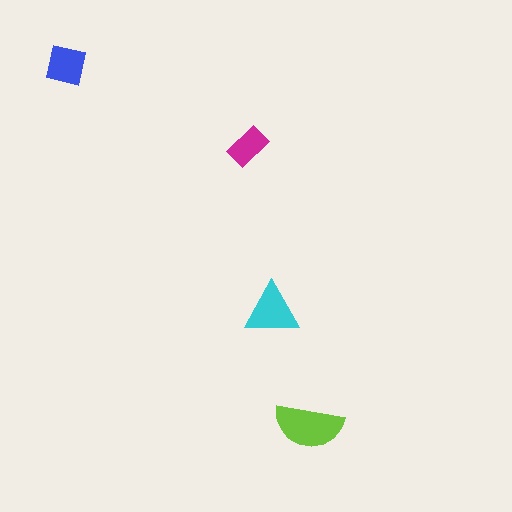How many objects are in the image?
There are 4 objects in the image.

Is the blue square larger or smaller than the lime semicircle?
Smaller.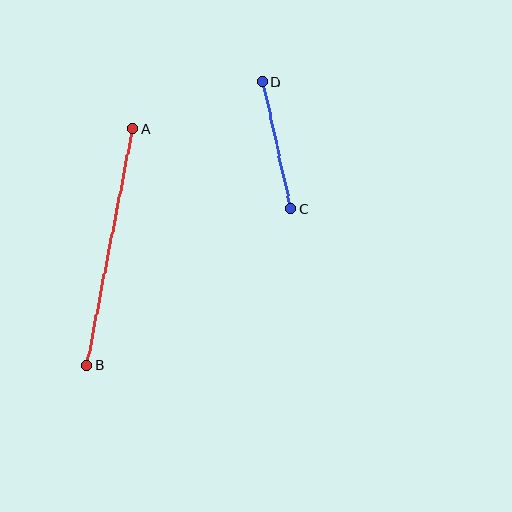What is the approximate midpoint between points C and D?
The midpoint is at approximately (277, 145) pixels.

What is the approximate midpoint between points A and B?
The midpoint is at approximately (110, 247) pixels.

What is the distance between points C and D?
The distance is approximately 130 pixels.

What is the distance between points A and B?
The distance is approximately 241 pixels.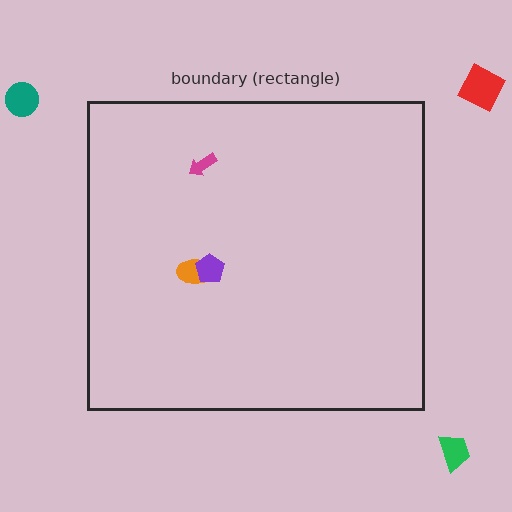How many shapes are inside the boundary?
3 inside, 3 outside.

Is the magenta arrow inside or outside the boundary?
Inside.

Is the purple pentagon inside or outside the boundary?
Inside.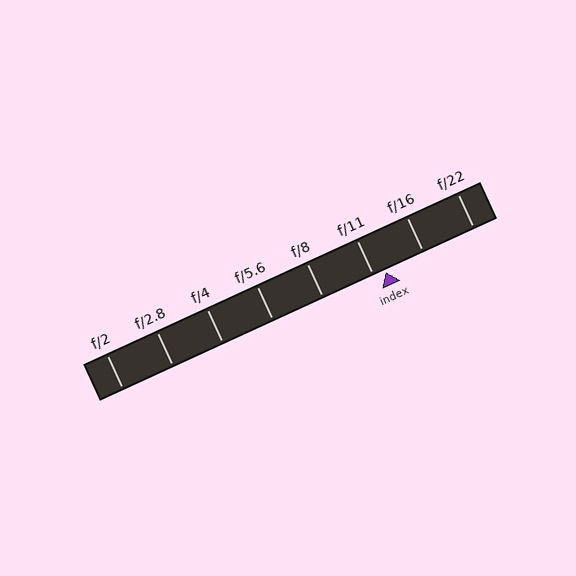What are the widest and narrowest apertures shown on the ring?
The widest aperture shown is f/2 and the narrowest is f/22.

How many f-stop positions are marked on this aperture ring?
There are 8 f-stop positions marked.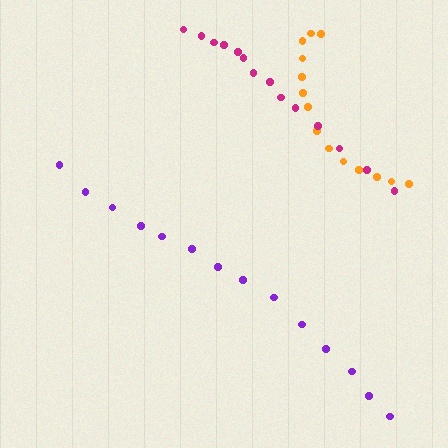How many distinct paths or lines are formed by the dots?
There are 3 distinct paths.